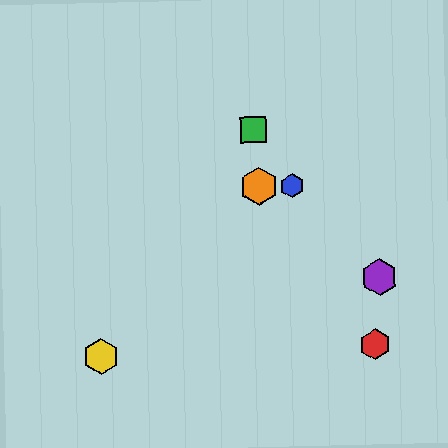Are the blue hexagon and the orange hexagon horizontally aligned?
Yes, both are at y≈186.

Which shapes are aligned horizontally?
The blue hexagon, the orange hexagon are aligned horizontally.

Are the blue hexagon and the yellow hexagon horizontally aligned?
No, the blue hexagon is at y≈186 and the yellow hexagon is at y≈356.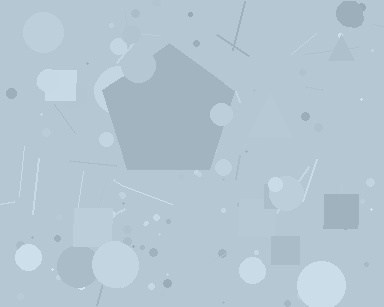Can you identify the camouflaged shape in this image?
The camouflaged shape is a pentagon.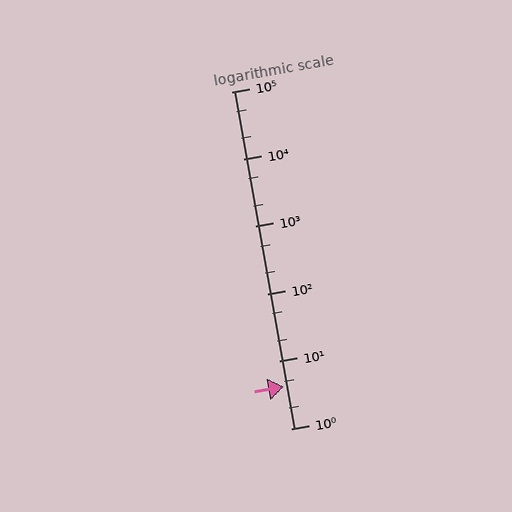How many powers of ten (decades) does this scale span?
The scale spans 5 decades, from 1 to 100000.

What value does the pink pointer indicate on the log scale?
The pointer indicates approximately 4.2.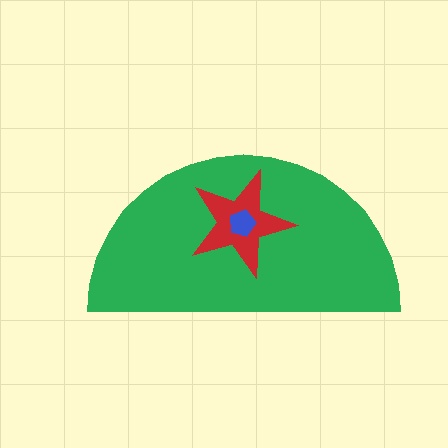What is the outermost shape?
The green semicircle.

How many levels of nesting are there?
3.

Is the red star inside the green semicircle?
Yes.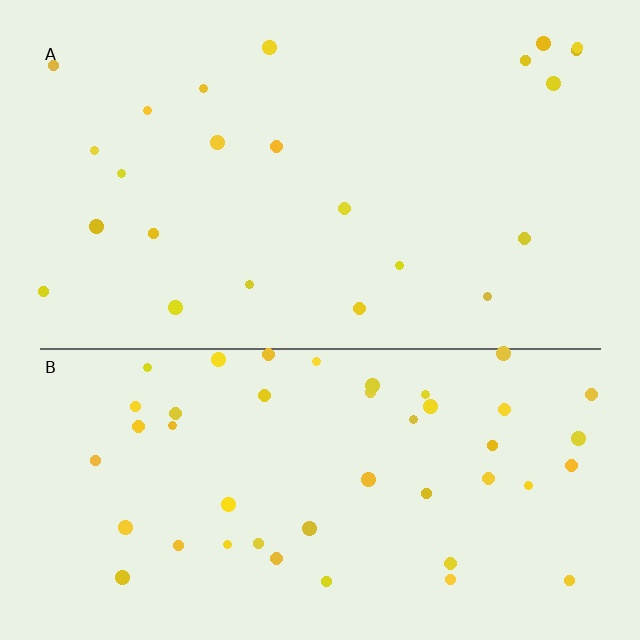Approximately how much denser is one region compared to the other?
Approximately 2.0× — region B over region A.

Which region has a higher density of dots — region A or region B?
B (the bottom).